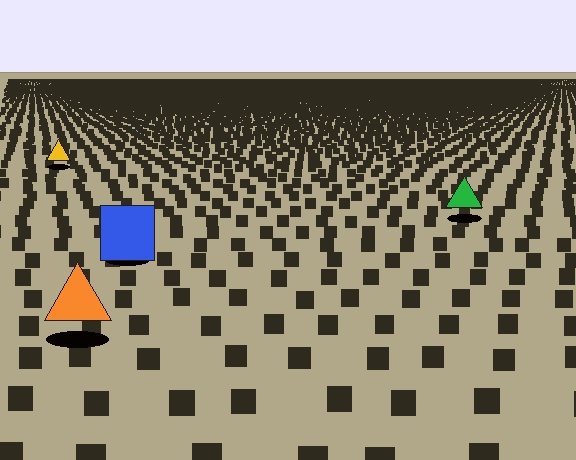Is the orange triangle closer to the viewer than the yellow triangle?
Yes. The orange triangle is closer — you can tell from the texture gradient: the ground texture is coarser near it.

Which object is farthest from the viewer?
The yellow triangle is farthest from the viewer. It appears smaller and the ground texture around it is denser.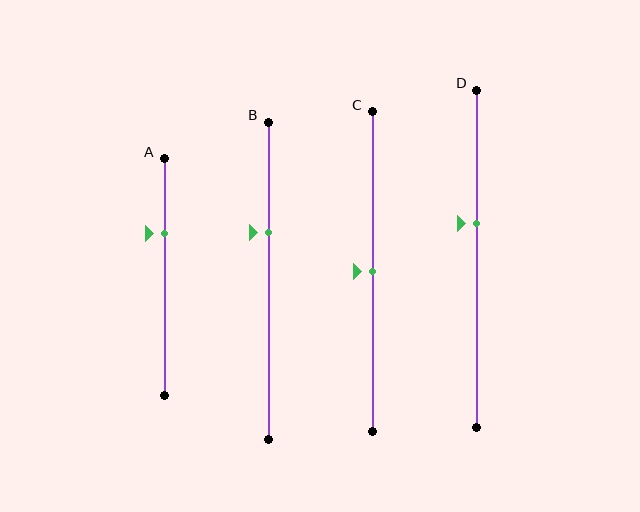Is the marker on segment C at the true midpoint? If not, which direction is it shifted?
Yes, the marker on segment C is at the true midpoint.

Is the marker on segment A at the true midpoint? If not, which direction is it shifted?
No, the marker on segment A is shifted upward by about 18% of the segment length.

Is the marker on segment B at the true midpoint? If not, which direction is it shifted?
No, the marker on segment B is shifted upward by about 15% of the segment length.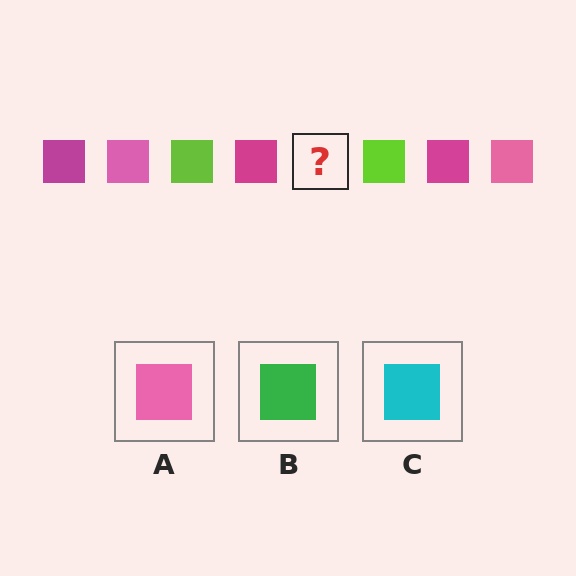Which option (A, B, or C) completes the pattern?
A.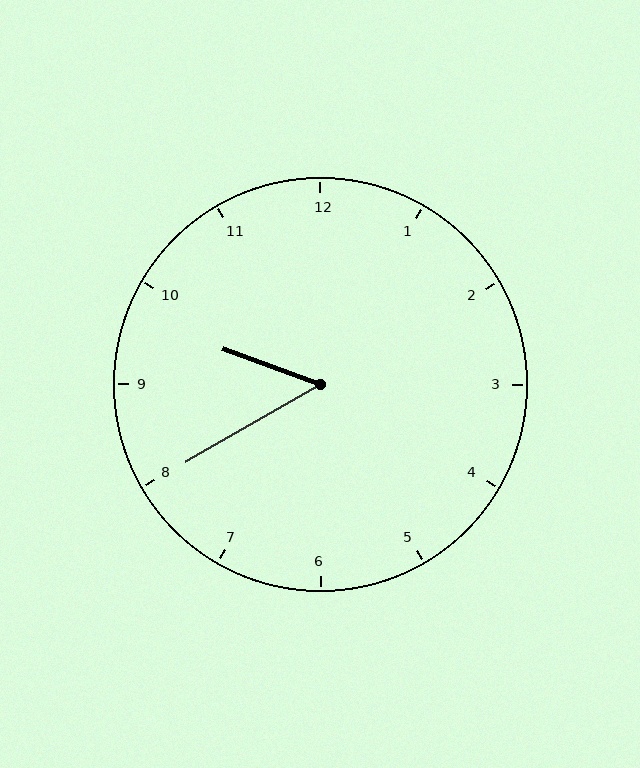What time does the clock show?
9:40.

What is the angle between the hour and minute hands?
Approximately 50 degrees.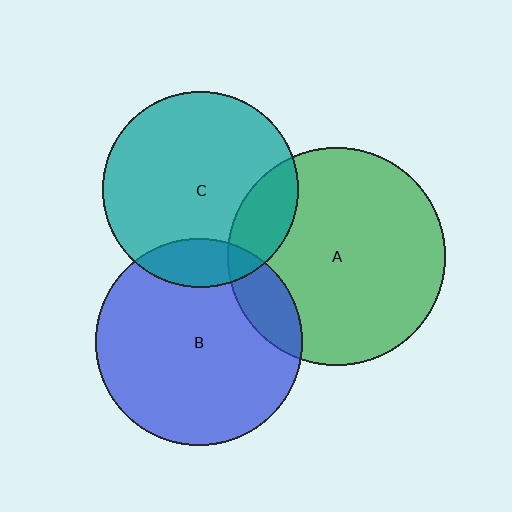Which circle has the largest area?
Circle A (green).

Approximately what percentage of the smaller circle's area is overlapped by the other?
Approximately 15%.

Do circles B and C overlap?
Yes.